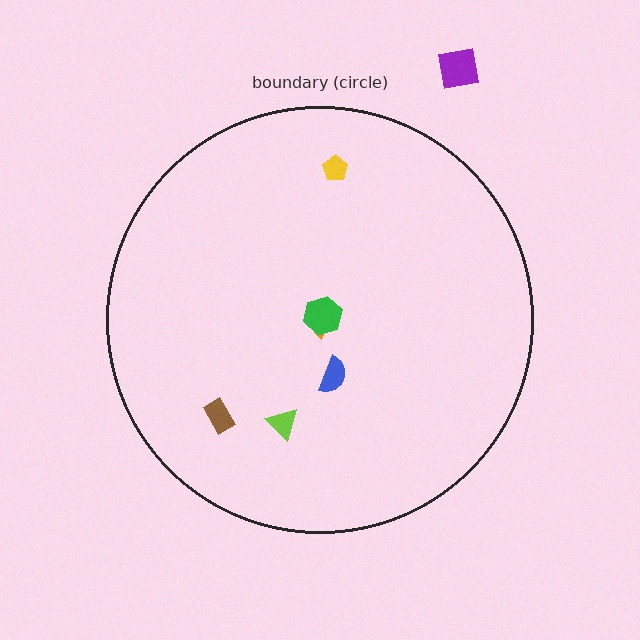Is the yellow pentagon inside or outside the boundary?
Inside.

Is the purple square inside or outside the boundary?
Outside.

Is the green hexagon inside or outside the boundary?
Inside.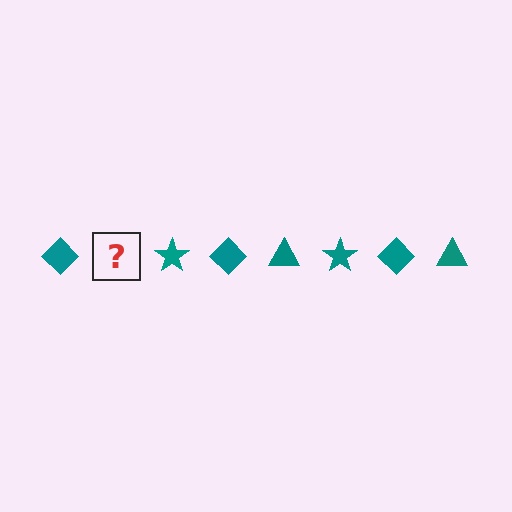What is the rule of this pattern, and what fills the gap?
The rule is that the pattern cycles through diamond, triangle, star shapes in teal. The gap should be filled with a teal triangle.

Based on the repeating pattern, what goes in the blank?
The blank should be a teal triangle.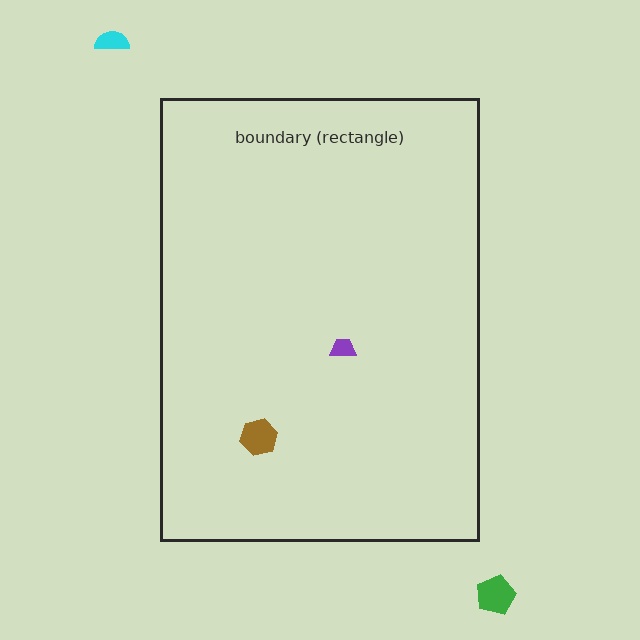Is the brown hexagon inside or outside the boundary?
Inside.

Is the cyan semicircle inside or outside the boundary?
Outside.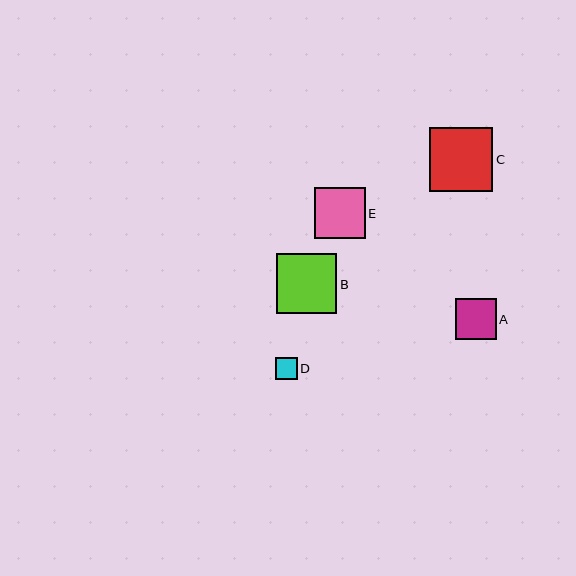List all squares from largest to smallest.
From largest to smallest: C, B, E, A, D.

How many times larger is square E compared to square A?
Square E is approximately 1.2 times the size of square A.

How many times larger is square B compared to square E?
Square B is approximately 1.2 times the size of square E.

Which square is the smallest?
Square D is the smallest with a size of approximately 22 pixels.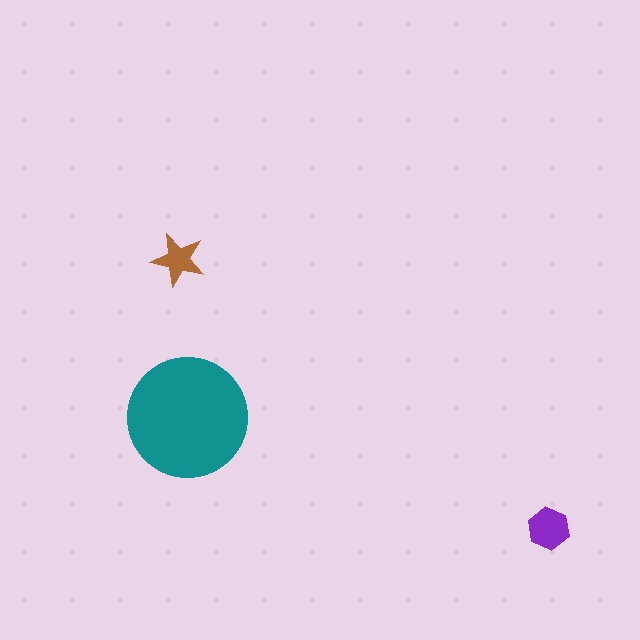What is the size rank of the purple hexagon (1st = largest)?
2nd.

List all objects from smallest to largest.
The brown star, the purple hexagon, the teal circle.